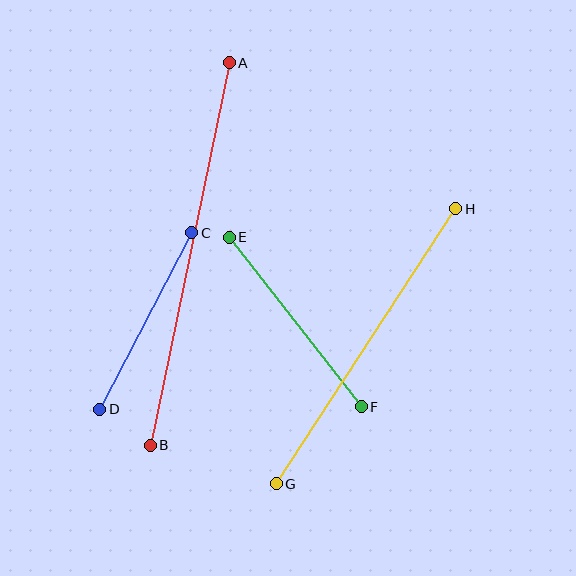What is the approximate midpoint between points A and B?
The midpoint is at approximately (190, 254) pixels.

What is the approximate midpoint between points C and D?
The midpoint is at approximately (146, 321) pixels.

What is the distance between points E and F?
The distance is approximately 215 pixels.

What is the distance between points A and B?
The distance is approximately 391 pixels.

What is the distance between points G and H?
The distance is approximately 329 pixels.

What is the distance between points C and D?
The distance is approximately 199 pixels.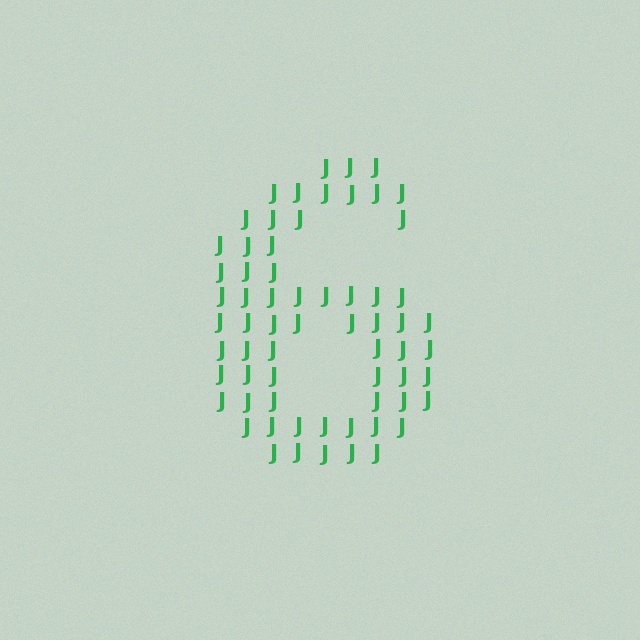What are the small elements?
The small elements are letter J's.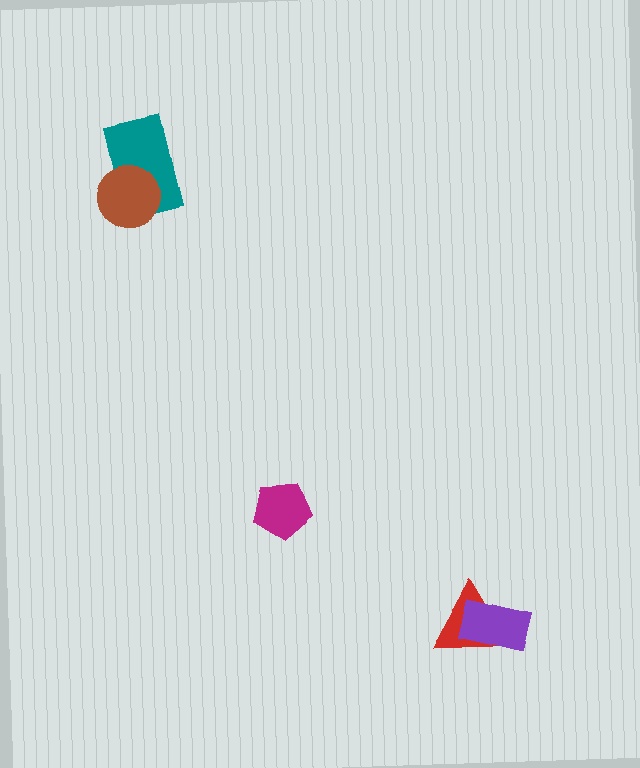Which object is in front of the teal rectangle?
The brown circle is in front of the teal rectangle.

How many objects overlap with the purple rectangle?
1 object overlaps with the purple rectangle.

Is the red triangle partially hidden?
Yes, it is partially covered by another shape.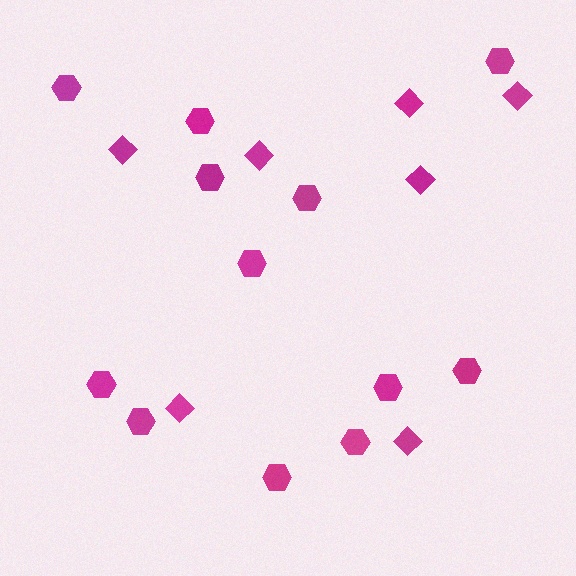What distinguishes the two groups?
There are 2 groups: one group of hexagons (12) and one group of diamonds (7).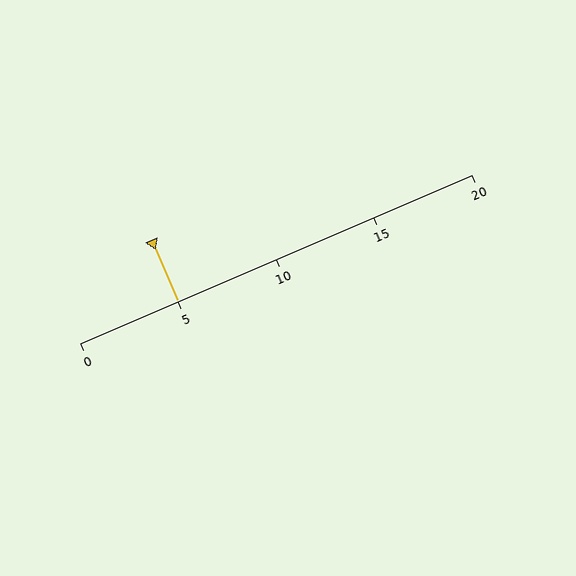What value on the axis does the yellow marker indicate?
The marker indicates approximately 5.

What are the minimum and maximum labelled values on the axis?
The axis runs from 0 to 20.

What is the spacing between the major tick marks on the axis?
The major ticks are spaced 5 apart.